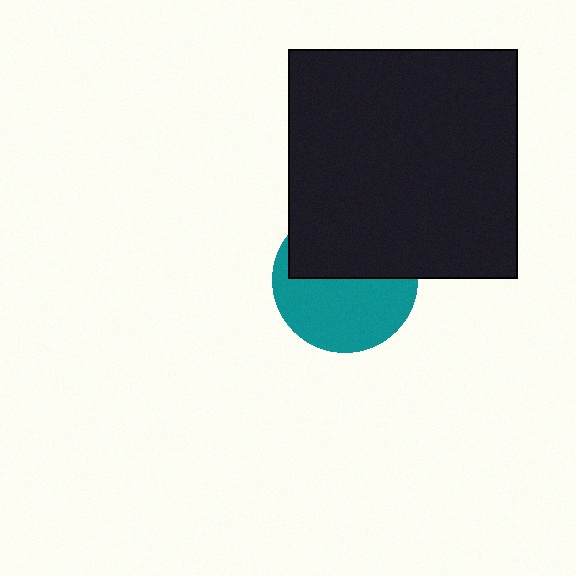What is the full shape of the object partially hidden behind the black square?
The partially hidden object is a teal circle.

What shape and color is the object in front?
The object in front is a black square.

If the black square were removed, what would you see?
You would see the complete teal circle.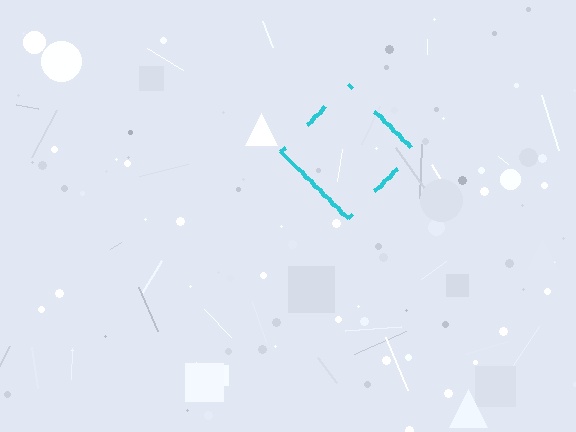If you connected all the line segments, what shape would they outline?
They would outline a diamond.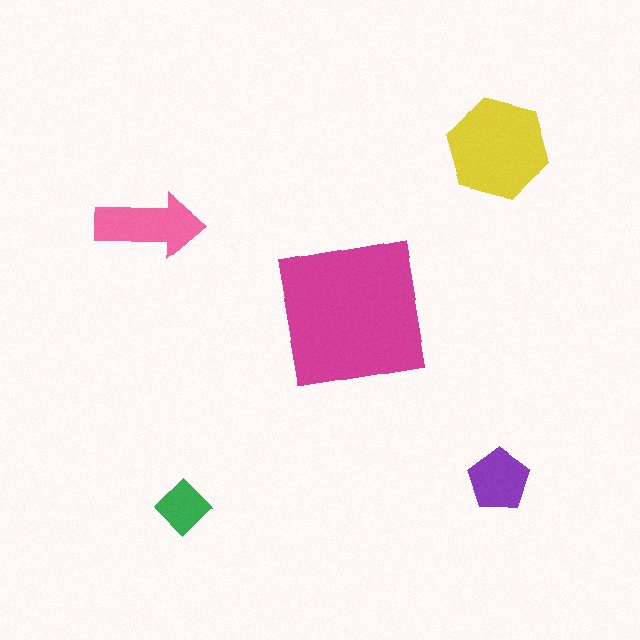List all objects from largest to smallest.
The magenta square, the yellow hexagon, the pink arrow, the purple pentagon, the green diamond.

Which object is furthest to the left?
The pink arrow is leftmost.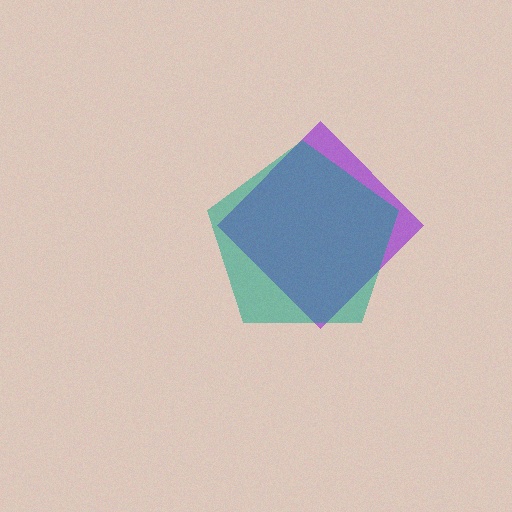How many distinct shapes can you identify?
There are 2 distinct shapes: a purple diamond, a teal pentagon.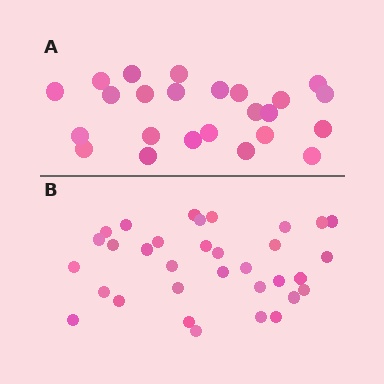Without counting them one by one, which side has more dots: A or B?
Region B (the bottom region) has more dots.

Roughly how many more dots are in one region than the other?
Region B has roughly 8 or so more dots than region A.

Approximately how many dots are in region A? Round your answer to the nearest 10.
About 20 dots. (The exact count is 24, which rounds to 20.)